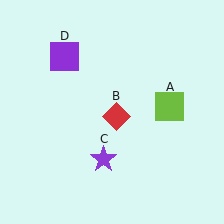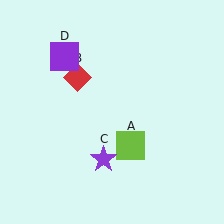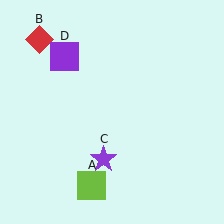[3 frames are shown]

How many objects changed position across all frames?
2 objects changed position: lime square (object A), red diamond (object B).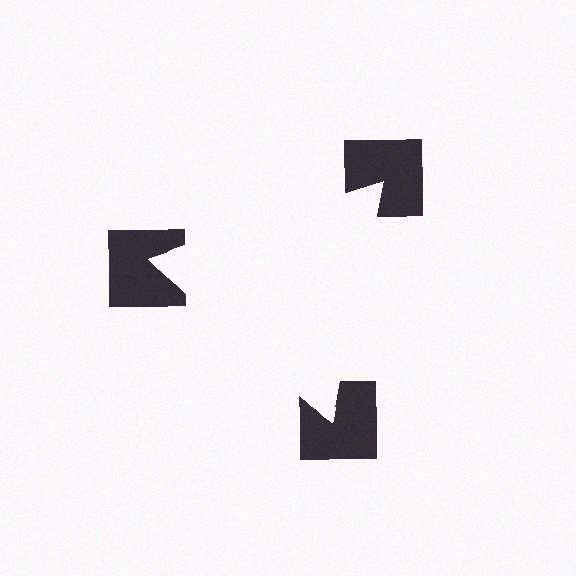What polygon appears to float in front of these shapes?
An illusory triangle — its edges are inferred from the aligned wedge cuts in the notched squares, not physically drawn.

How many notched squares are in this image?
There are 3 — one at each vertex of the illusory triangle.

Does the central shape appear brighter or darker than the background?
It typically appears slightly brighter than the background, even though no actual brightness change is drawn.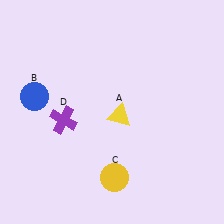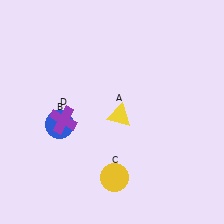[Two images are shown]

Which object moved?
The blue circle (B) moved down.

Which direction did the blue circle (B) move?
The blue circle (B) moved down.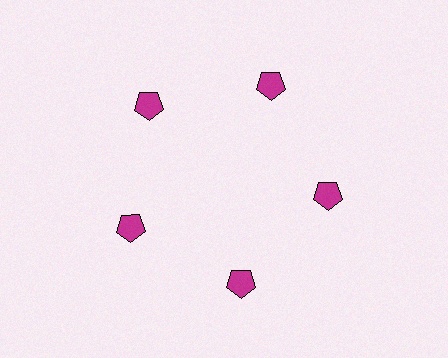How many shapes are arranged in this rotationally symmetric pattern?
There are 5 shapes, arranged in 5 groups of 1.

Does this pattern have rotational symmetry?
Yes, this pattern has 5-fold rotational symmetry. It looks the same after rotating 72 degrees around the center.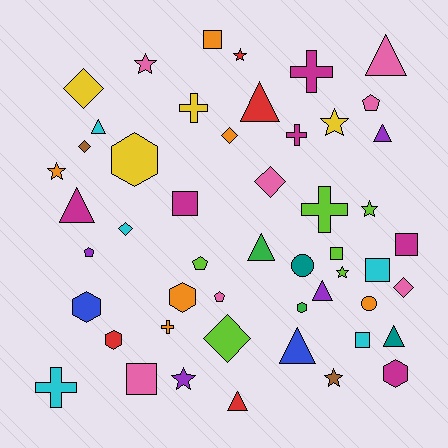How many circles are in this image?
There are 2 circles.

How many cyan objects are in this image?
There are 5 cyan objects.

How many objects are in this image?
There are 50 objects.